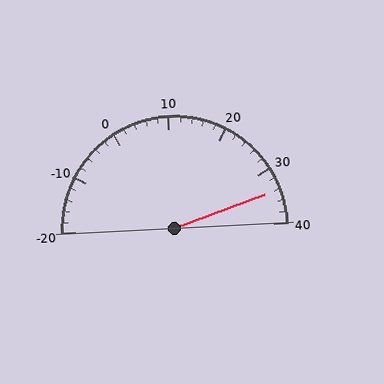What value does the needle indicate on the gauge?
The needle indicates approximately 34.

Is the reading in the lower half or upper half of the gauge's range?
The reading is in the upper half of the range (-20 to 40).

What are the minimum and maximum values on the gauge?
The gauge ranges from -20 to 40.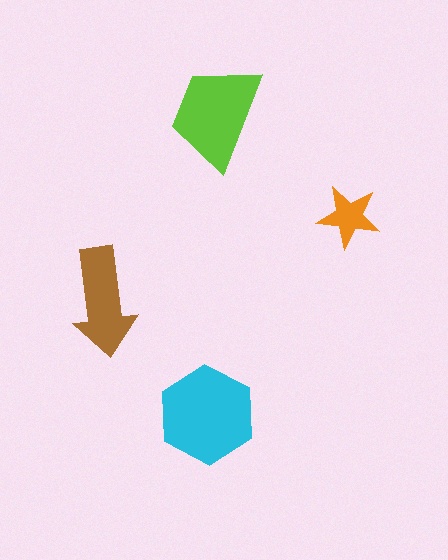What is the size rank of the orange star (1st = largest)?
4th.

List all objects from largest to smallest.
The cyan hexagon, the lime trapezoid, the brown arrow, the orange star.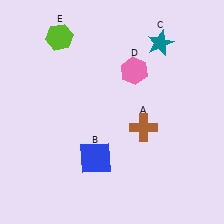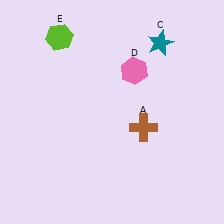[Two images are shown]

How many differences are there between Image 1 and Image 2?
There is 1 difference between the two images.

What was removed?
The blue square (B) was removed in Image 2.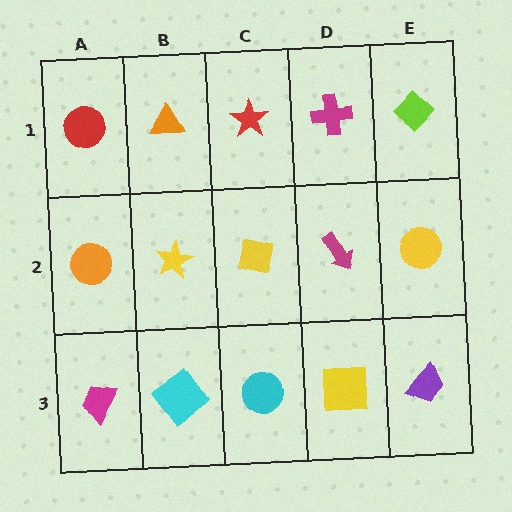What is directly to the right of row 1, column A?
An orange triangle.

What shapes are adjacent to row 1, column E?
A yellow circle (row 2, column E), a magenta cross (row 1, column D).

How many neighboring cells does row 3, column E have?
2.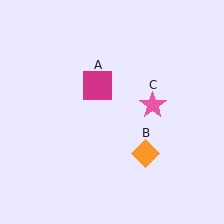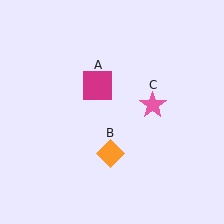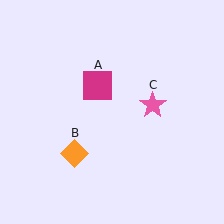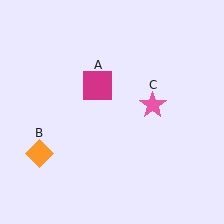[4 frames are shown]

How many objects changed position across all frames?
1 object changed position: orange diamond (object B).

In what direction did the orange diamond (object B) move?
The orange diamond (object B) moved left.